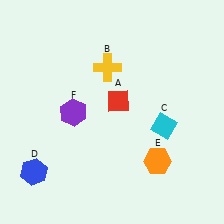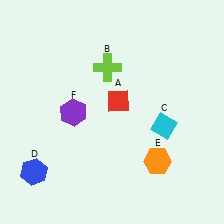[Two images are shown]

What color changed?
The cross (B) changed from yellow in Image 1 to lime in Image 2.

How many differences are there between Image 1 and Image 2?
There is 1 difference between the two images.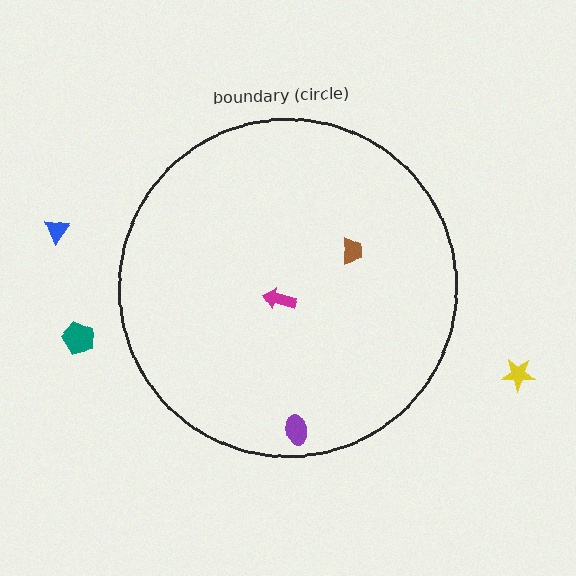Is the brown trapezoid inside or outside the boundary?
Inside.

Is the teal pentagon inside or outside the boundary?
Outside.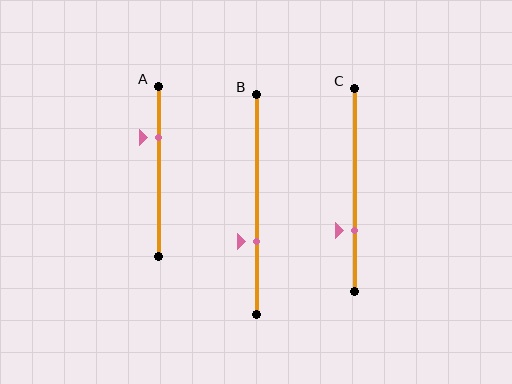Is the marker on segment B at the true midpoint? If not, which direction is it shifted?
No, the marker on segment B is shifted downward by about 17% of the segment length.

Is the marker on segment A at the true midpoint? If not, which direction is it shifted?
No, the marker on segment A is shifted upward by about 20% of the segment length.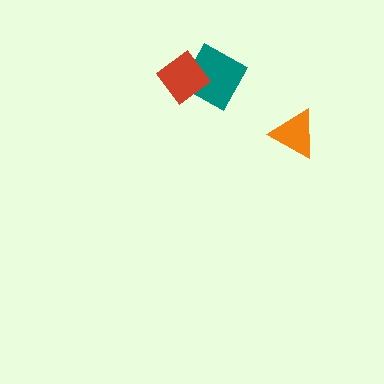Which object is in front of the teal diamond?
The red diamond is in front of the teal diamond.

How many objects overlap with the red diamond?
1 object overlaps with the red diamond.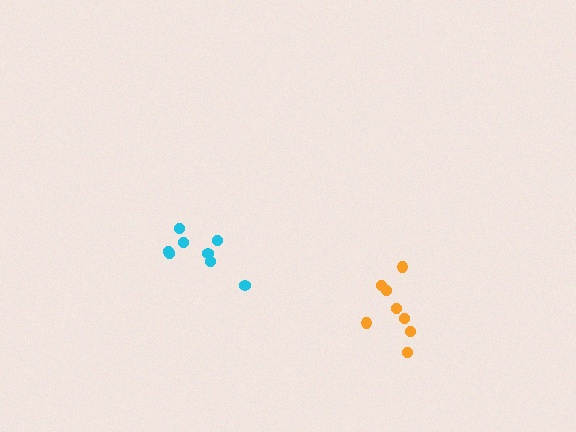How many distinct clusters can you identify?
There are 2 distinct clusters.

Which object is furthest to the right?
The orange cluster is rightmost.